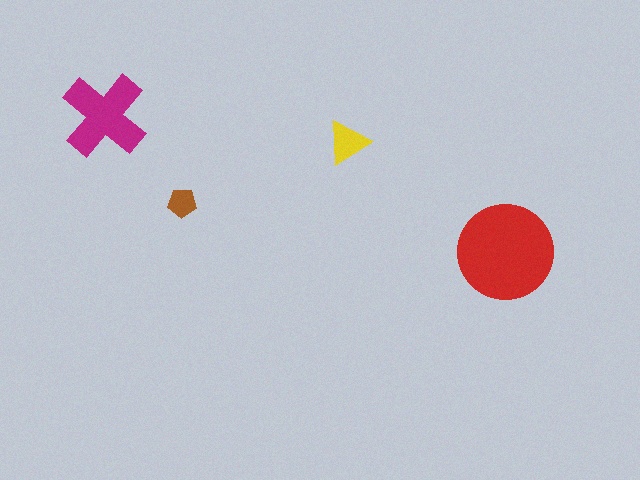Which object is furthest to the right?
The red circle is rightmost.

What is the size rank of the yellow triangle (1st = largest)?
3rd.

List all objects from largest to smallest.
The red circle, the magenta cross, the yellow triangle, the brown pentagon.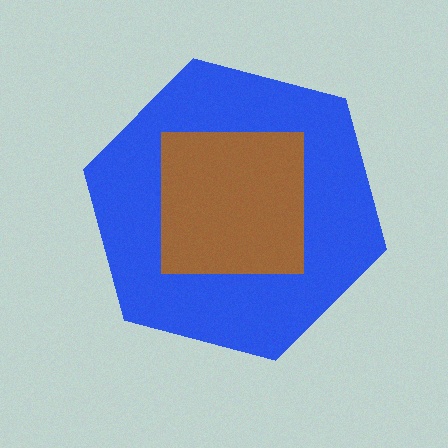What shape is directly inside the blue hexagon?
The brown square.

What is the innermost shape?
The brown square.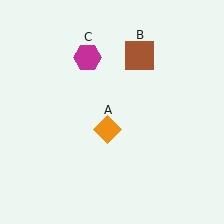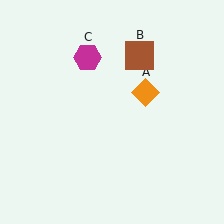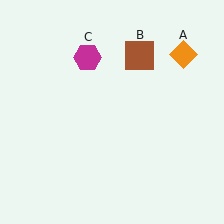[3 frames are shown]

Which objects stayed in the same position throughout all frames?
Brown square (object B) and magenta hexagon (object C) remained stationary.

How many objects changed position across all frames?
1 object changed position: orange diamond (object A).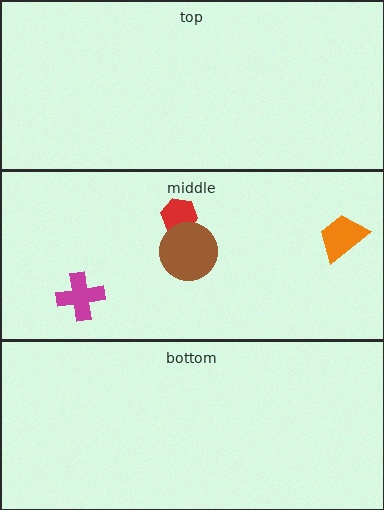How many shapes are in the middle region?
4.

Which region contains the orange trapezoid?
The middle region.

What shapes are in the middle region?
The red hexagon, the orange trapezoid, the magenta cross, the brown circle.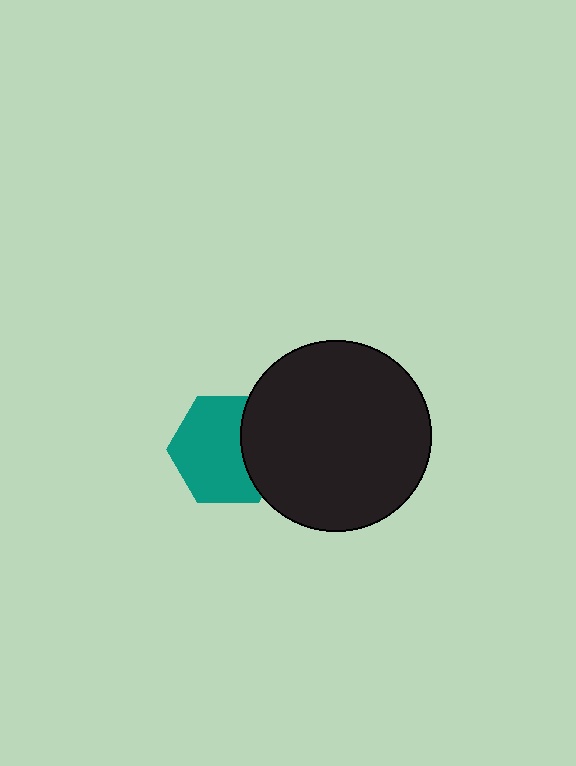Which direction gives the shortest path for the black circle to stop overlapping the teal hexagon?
Moving right gives the shortest separation.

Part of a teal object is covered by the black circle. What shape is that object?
It is a hexagon.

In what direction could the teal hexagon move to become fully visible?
The teal hexagon could move left. That would shift it out from behind the black circle entirely.